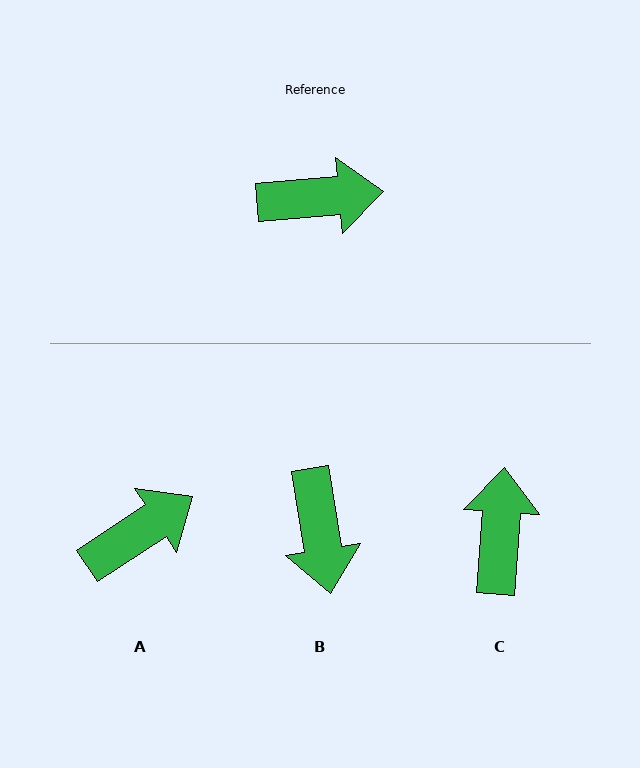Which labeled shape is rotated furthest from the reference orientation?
B, about 86 degrees away.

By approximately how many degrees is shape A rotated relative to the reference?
Approximately 29 degrees counter-clockwise.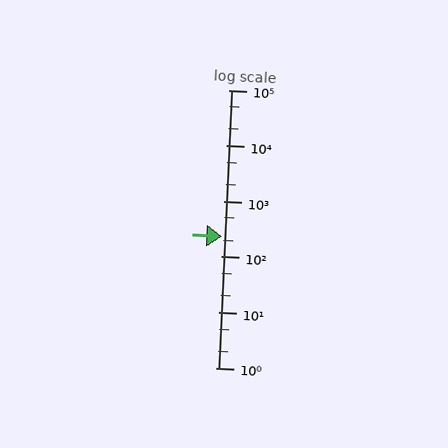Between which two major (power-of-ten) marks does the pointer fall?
The pointer is between 100 and 1000.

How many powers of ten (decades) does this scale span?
The scale spans 5 decades, from 1 to 100000.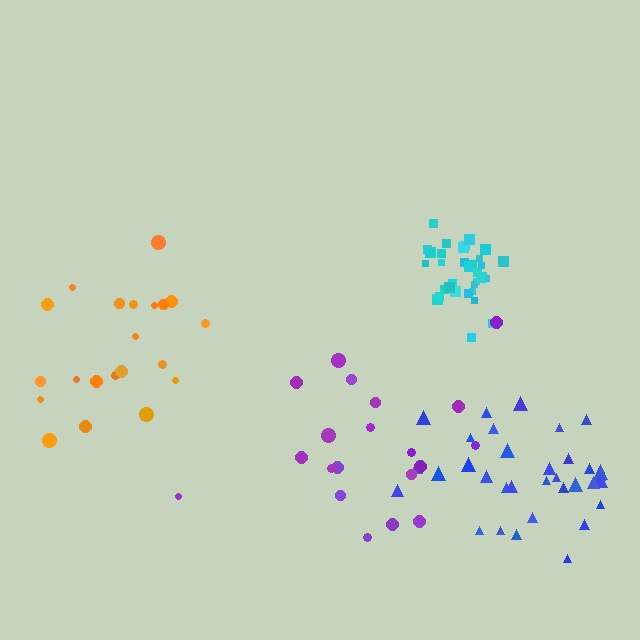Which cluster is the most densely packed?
Cyan.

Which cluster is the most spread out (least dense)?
Purple.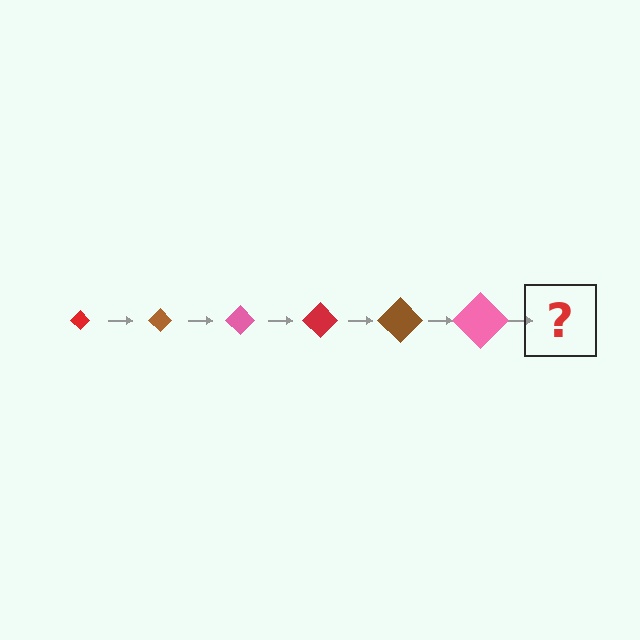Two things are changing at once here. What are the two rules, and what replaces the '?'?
The two rules are that the diamond grows larger each step and the color cycles through red, brown, and pink. The '?' should be a red diamond, larger than the previous one.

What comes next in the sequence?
The next element should be a red diamond, larger than the previous one.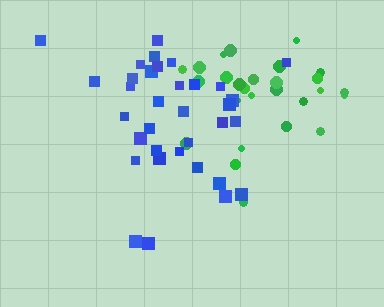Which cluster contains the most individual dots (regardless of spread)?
Blue (34).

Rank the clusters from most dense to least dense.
green, blue.